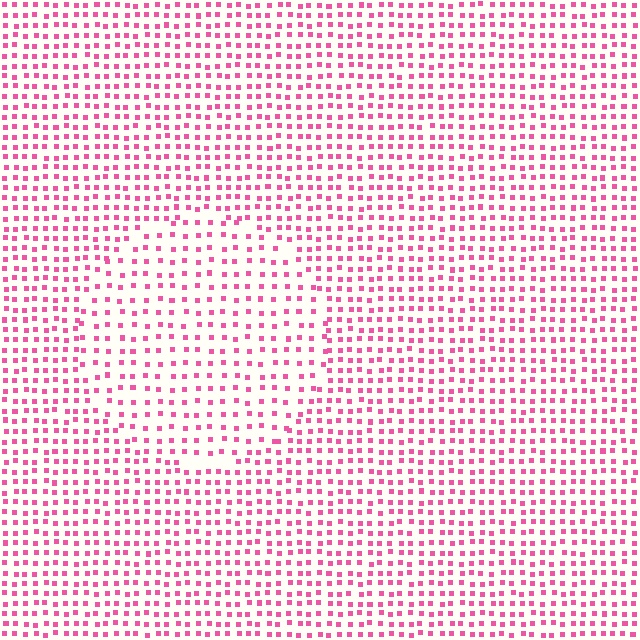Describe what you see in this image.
The image contains small pink elements arranged at two different densities. A circle-shaped region is visible where the elements are less densely packed than the surrounding area.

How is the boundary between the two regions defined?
The boundary is defined by a change in element density (approximately 1.6x ratio). All elements are the same color, size, and shape.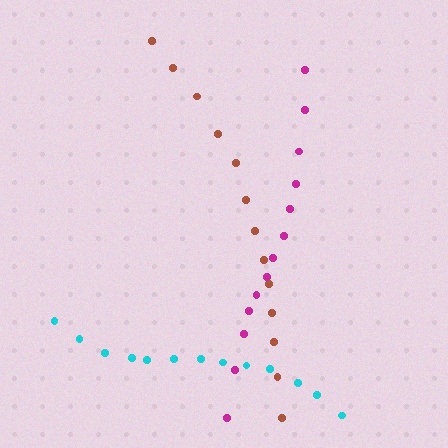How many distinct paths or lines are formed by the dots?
There are 3 distinct paths.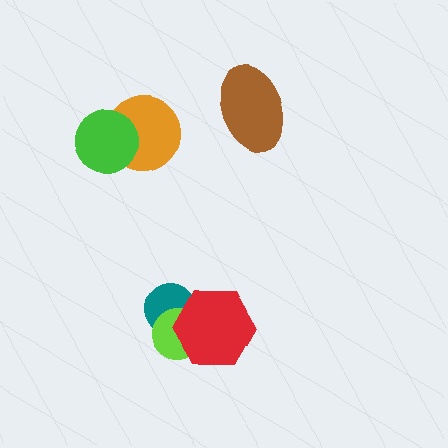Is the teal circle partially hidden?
Yes, it is partially covered by another shape.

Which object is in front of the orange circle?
The green circle is in front of the orange circle.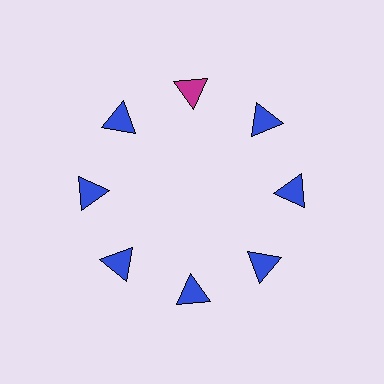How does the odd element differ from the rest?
It has a different color: magenta instead of blue.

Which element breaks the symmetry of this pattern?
The magenta triangle at roughly the 12 o'clock position breaks the symmetry. All other shapes are blue triangles.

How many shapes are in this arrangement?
There are 8 shapes arranged in a ring pattern.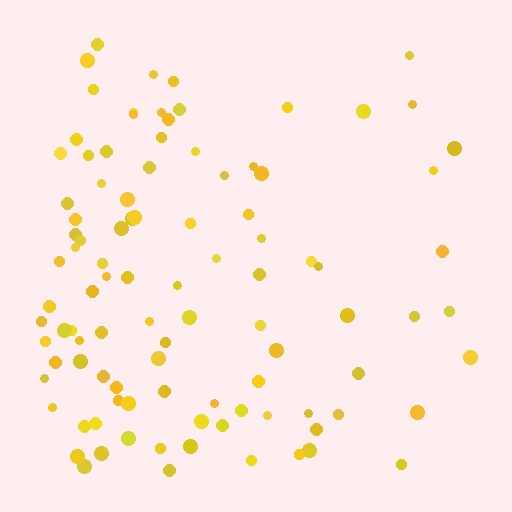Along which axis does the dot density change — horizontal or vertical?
Horizontal.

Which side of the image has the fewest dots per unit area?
The right.